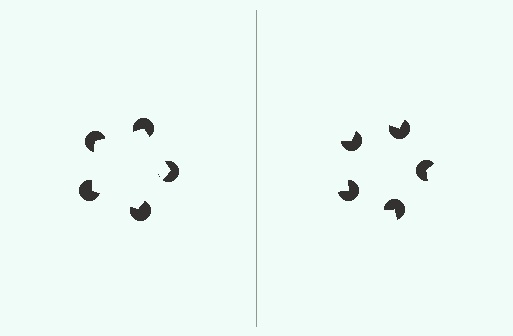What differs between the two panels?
The pac-man discs are positioned identically on both sides; only the wedge orientations differ. On the left they align to a pentagon; on the right they are misaligned.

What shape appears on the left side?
An illusory pentagon.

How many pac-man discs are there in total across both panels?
10 — 5 on each side.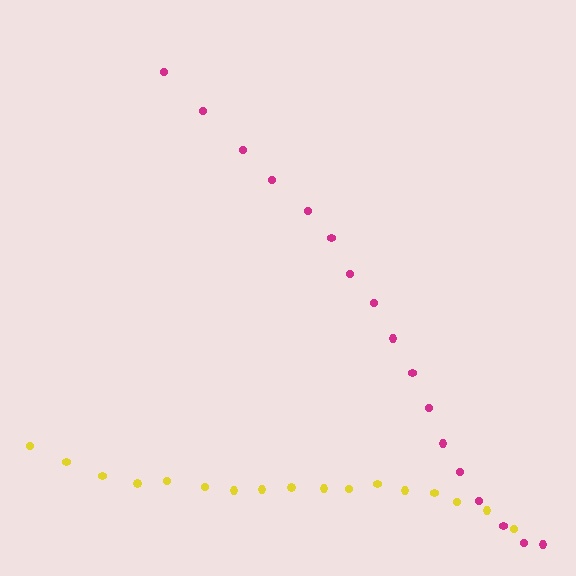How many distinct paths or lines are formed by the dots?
There are 2 distinct paths.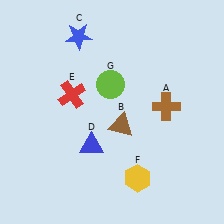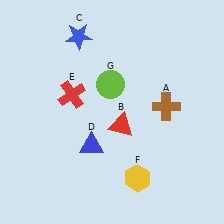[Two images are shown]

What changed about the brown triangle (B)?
In Image 1, B is brown. In Image 2, it changed to red.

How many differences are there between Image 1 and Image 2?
There is 1 difference between the two images.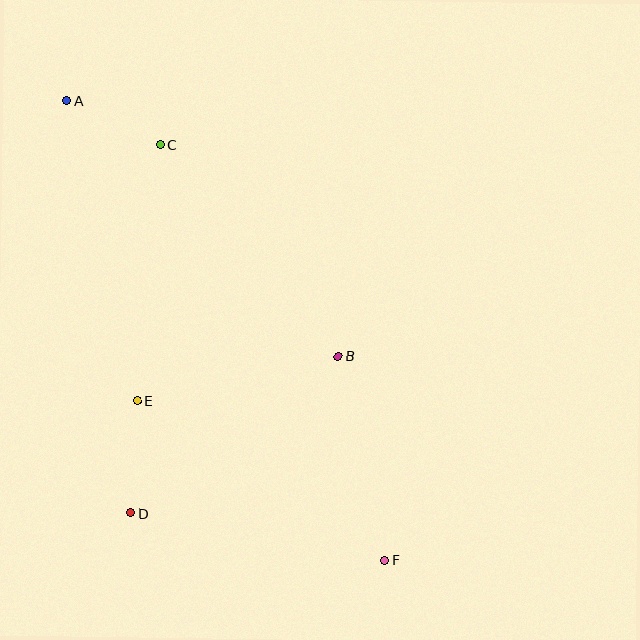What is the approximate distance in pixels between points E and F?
The distance between E and F is approximately 294 pixels.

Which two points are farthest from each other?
Points A and F are farthest from each other.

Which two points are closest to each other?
Points A and C are closest to each other.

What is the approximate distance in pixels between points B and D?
The distance between B and D is approximately 260 pixels.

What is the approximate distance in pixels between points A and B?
The distance between A and B is approximately 373 pixels.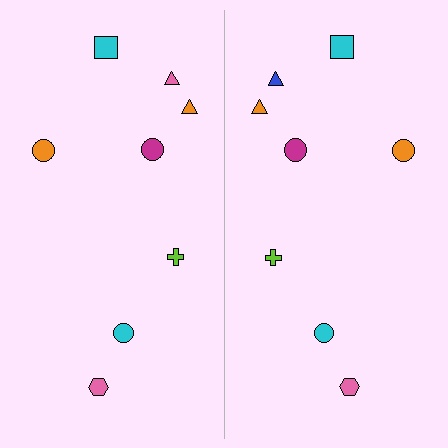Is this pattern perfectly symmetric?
No, the pattern is not perfectly symmetric. The blue triangle on the right side breaks the symmetry — its mirror counterpart is pink.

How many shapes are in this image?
There are 16 shapes in this image.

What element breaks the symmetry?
The blue triangle on the right side breaks the symmetry — its mirror counterpart is pink.